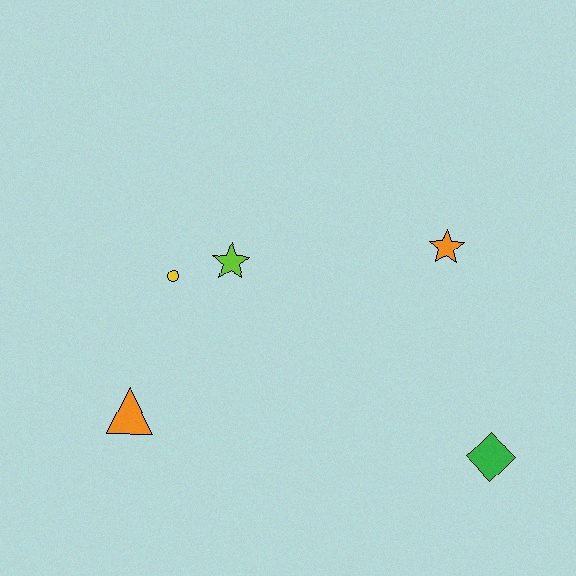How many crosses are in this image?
There are no crosses.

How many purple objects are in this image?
There are no purple objects.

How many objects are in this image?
There are 5 objects.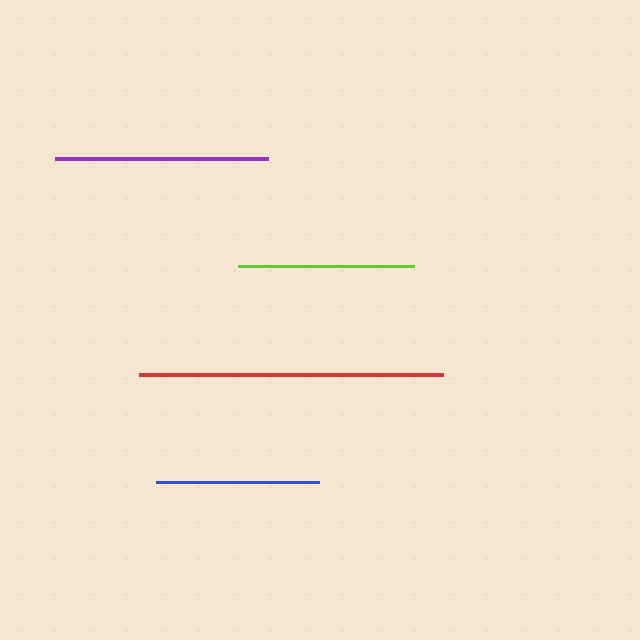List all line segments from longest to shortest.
From longest to shortest: red, purple, lime, blue.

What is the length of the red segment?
The red segment is approximately 304 pixels long.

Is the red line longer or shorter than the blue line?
The red line is longer than the blue line.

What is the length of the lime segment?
The lime segment is approximately 176 pixels long.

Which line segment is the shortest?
The blue line is the shortest at approximately 163 pixels.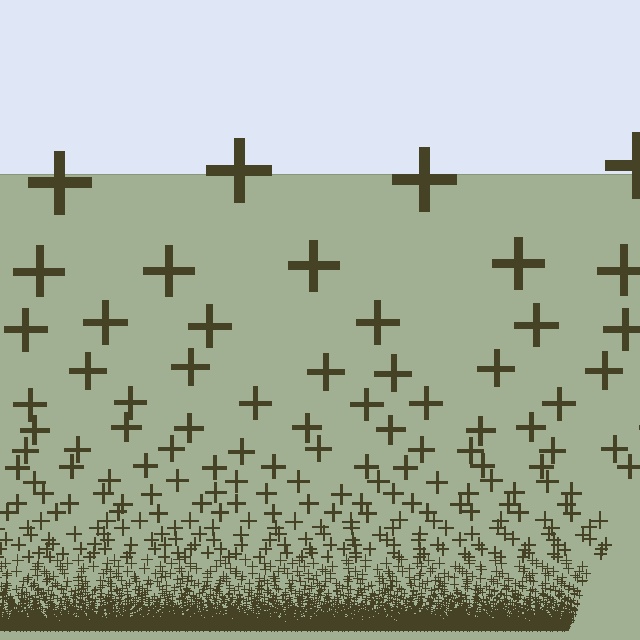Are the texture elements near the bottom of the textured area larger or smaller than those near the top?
Smaller. The gradient is inverted — elements near the bottom are smaller and denser.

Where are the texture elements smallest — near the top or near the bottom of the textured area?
Near the bottom.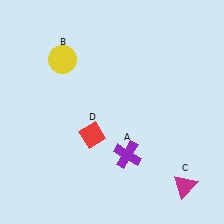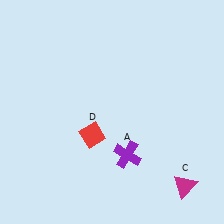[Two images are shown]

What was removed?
The yellow circle (B) was removed in Image 2.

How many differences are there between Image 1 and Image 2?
There is 1 difference between the two images.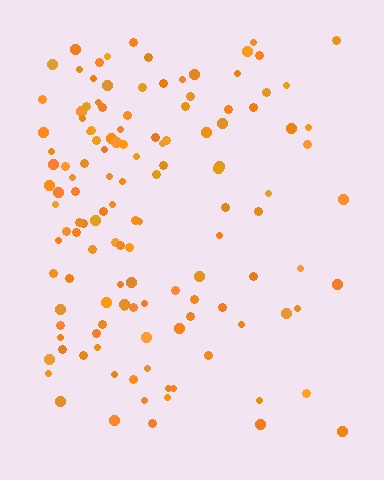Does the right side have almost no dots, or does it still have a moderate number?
Still a moderate number, just noticeably fewer than the left.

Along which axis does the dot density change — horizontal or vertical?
Horizontal.